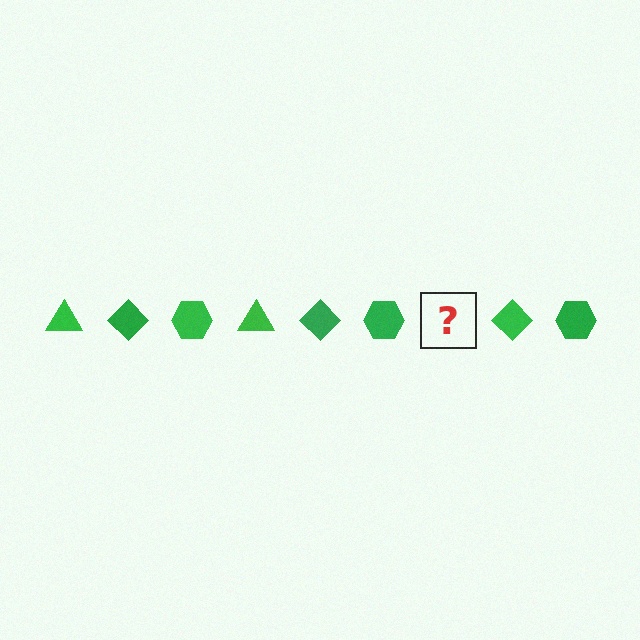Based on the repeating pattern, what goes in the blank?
The blank should be a green triangle.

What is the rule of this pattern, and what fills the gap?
The rule is that the pattern cycles through triangle, diamond, hexagon shapes in green. The gap should be filled with a green triangle.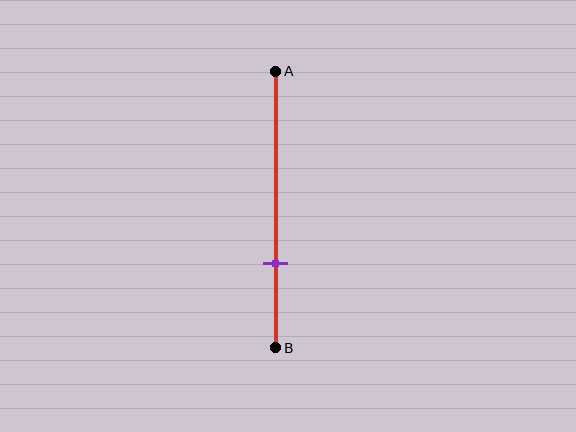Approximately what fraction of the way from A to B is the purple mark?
The purple mark is approximately 70% of the way from A to B.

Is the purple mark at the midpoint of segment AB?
No, the mark is at about 70% from A, not at the 50% midpoint.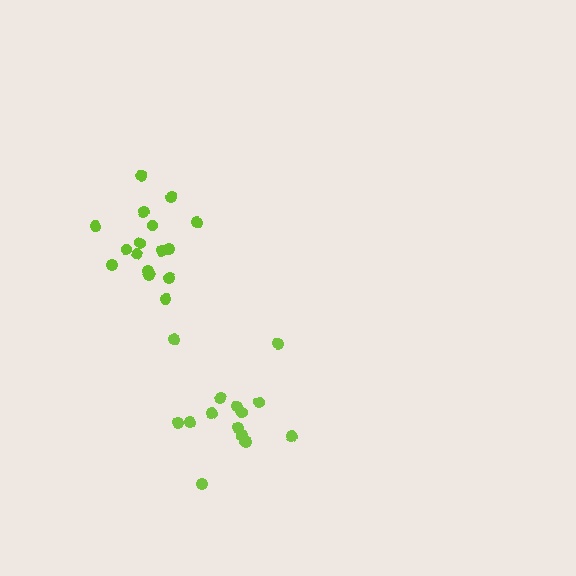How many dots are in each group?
Group 1: 15 dots, Group 2: 16 dots (31 total).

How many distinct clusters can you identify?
There are 2 distinct clusters.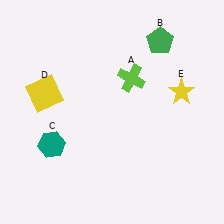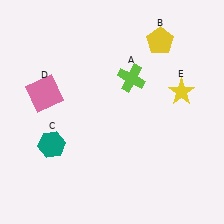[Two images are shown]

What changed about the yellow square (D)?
In Image 1, D is yellow. In Image 2, it changed to pink.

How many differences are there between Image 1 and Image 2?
There are 2 differences between the two images.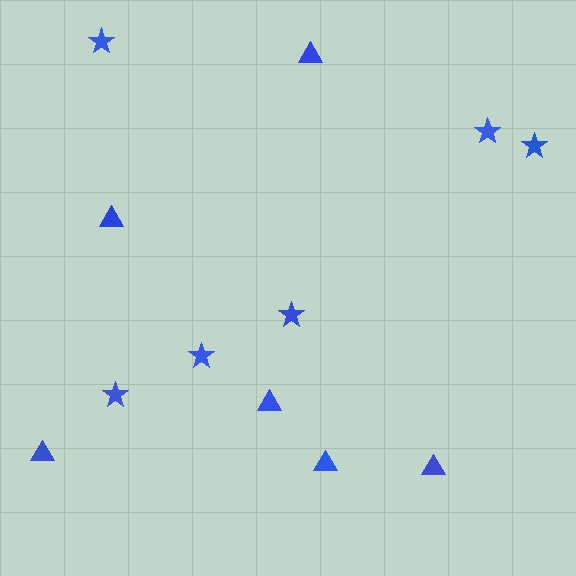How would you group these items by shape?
There are 2 groups: one group of stars (6) and one group of triangles (6).